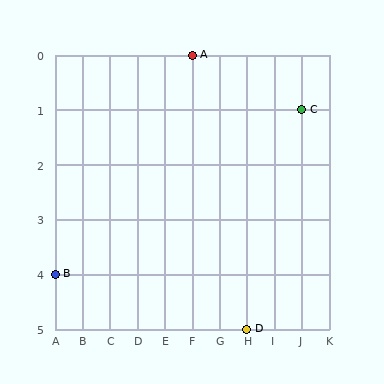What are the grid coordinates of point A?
Point A is at grid coordinates (F, 0).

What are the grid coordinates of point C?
Point C is at grid coordinates (J, 1).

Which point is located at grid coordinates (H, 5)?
Point D is at (H, 5).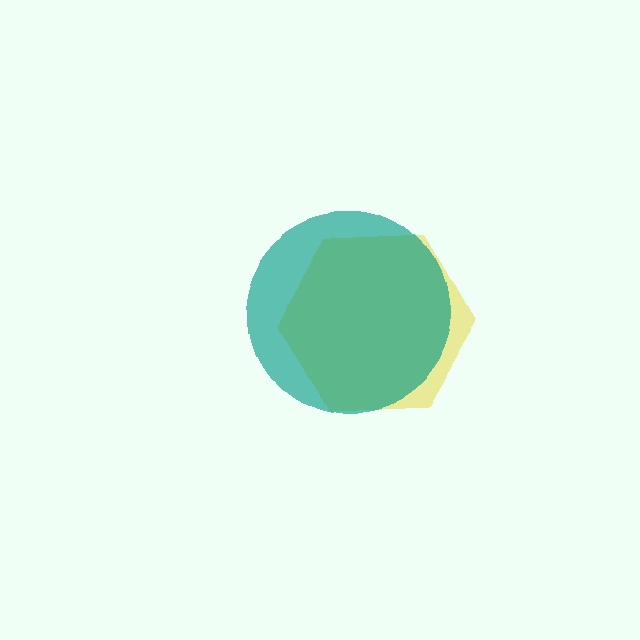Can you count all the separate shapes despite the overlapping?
Yes, there are 2 separate shapes.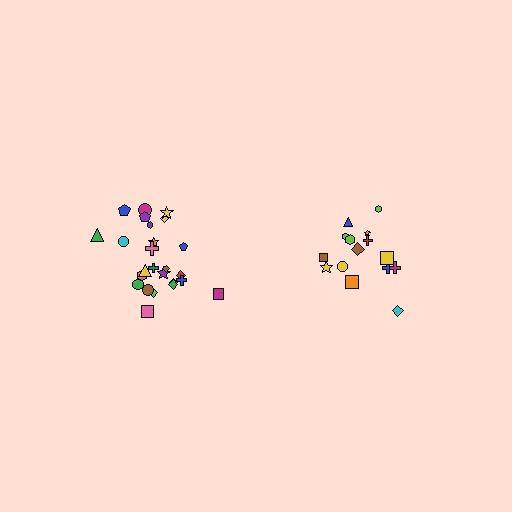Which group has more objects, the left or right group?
The left group.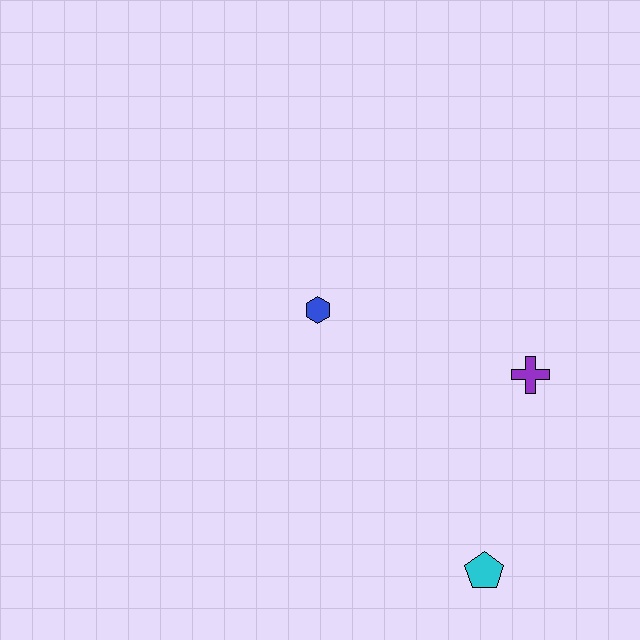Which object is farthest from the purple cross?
The blue hexagon is farthest from the purple cross.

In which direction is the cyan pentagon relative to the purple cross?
The cyan pentagon is below the purple cross.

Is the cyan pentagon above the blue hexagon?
No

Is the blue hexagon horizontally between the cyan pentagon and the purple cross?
No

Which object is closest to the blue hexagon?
The purple cross is closest to the blue hexagon.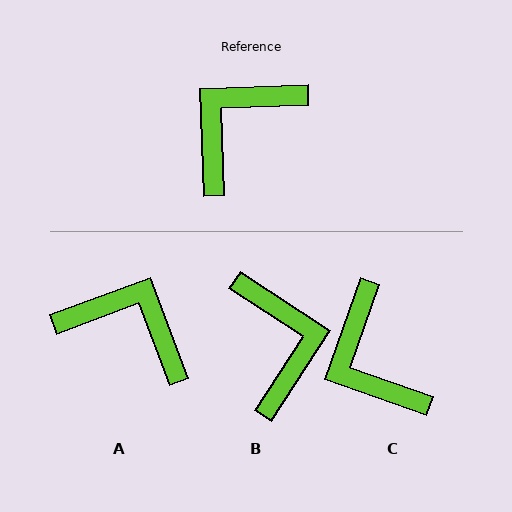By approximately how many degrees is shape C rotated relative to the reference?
Approximately 69 degrees counter-clockwise.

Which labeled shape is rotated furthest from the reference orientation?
B, about 125 degrees away.